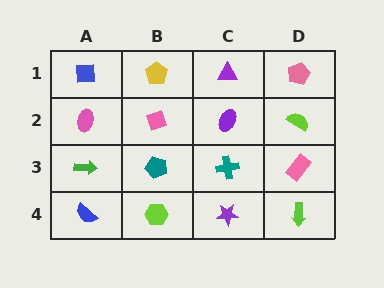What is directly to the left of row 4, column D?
A purple star.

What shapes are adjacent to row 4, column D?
A pink rectangle (row 3, column D), a purple star (row 4, column C).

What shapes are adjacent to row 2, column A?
A blue square (row 1, column A), a green arrow (row 3, column A), a pink diamond (row 2, column B).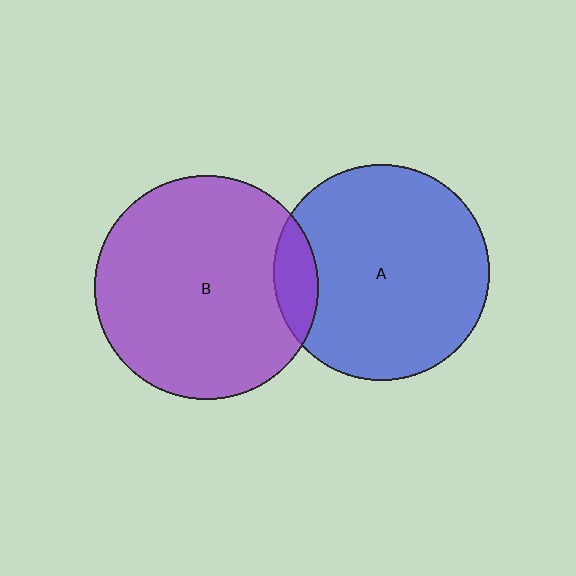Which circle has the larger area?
Circle B (purple).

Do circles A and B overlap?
Yes.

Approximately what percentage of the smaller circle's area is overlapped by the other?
Approximately 10%.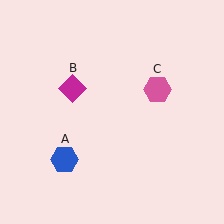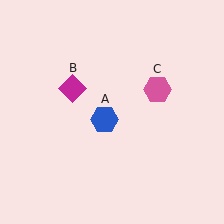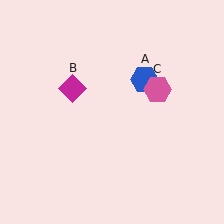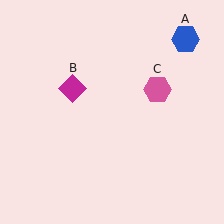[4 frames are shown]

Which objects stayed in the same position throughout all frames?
Magenta diamond (object B) and pink hexagon (object C) remained stationary.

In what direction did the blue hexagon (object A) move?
The blue hexagon (object A) moved up and to the right.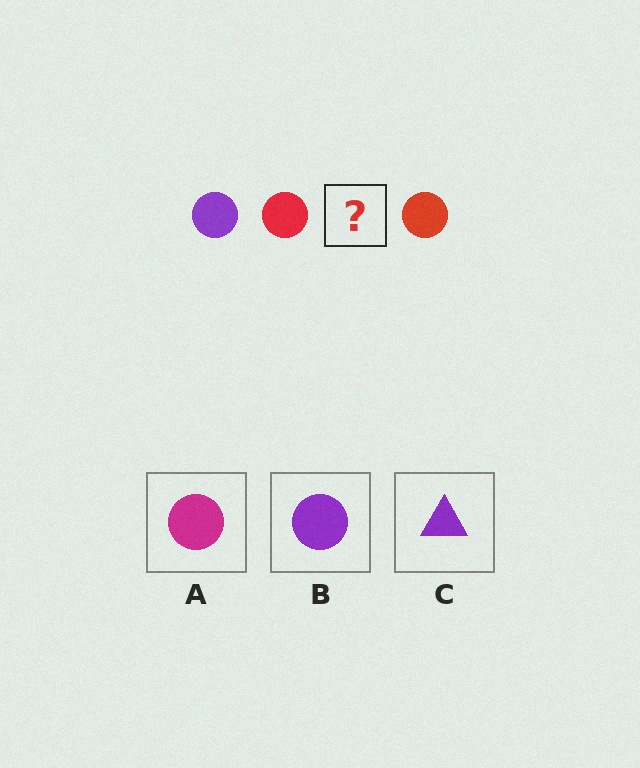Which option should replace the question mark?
Option B.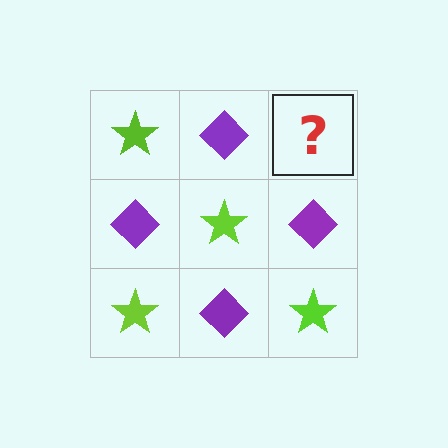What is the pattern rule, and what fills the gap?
The rule is that it alternates lime star and purple diamond in a checkerboard pattern. The gap should be filled with a lime star.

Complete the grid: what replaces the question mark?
The question mark should be replaced with a lime star.